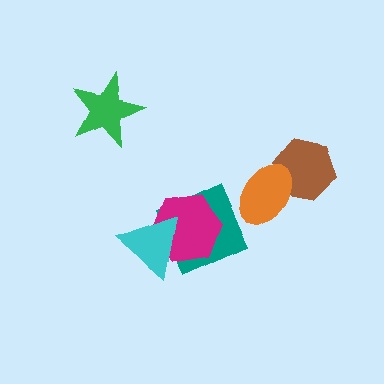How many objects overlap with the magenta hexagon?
2 objects overlap with the magenta hexagon.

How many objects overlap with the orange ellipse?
1 object overlaps with the orange ellipse.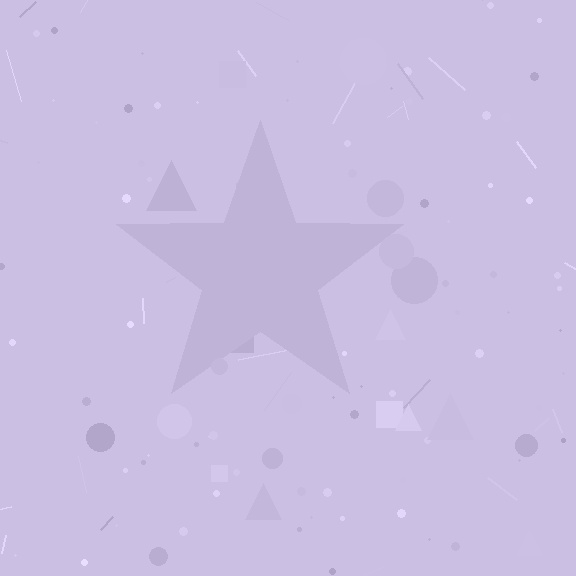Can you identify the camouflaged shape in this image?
The camouflaged shape is a star.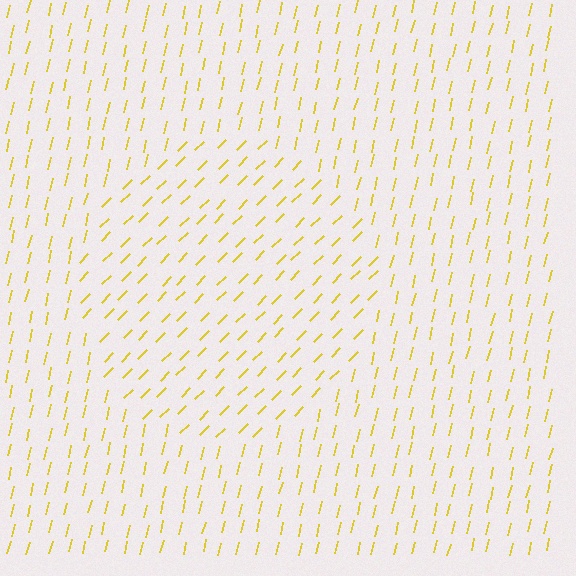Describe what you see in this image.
The image is filled with small yellow line segments. A circle region in the image has lines oriented differently from the surrounding lines, creating a visible texture boundary.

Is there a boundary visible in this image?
Yes, there is a texture boundary formed by a change in line orientation.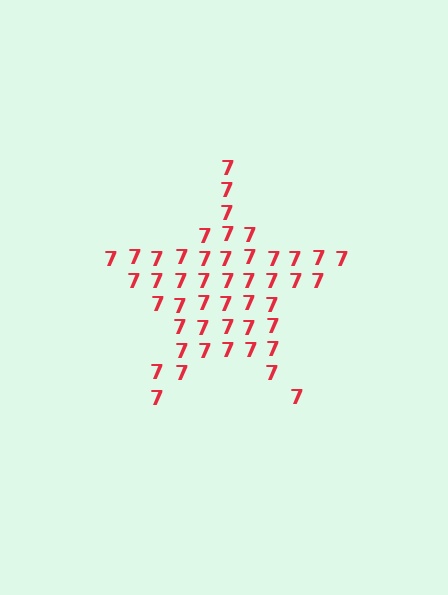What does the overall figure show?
The overall figure shows a star.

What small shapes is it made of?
It is made of small digit 7's.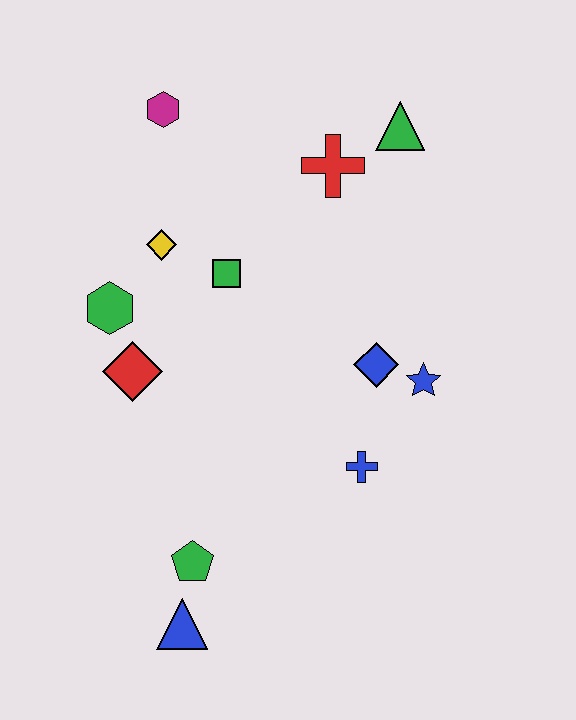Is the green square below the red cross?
Yes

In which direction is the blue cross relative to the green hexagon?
The blue cross is to the right of the green hexagon.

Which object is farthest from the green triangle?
The blue triangle is farthest from the green triangle.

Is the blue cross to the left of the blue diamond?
Yes